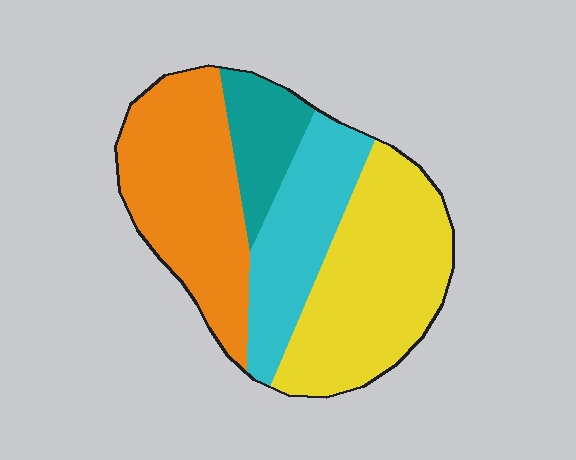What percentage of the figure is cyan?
Cyan covers 21% of the figure.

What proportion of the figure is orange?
Orange takes up about one third (1/3) of the figure.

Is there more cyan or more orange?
Orange.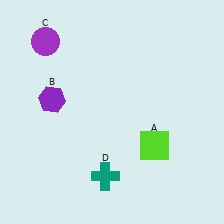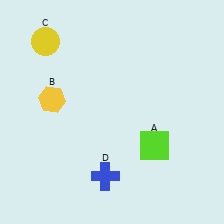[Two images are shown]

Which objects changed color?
B changed from purple to yellow. C changed from purple to yellow. D changed from teal to blue.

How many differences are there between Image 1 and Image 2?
There are 3 differences between the two images.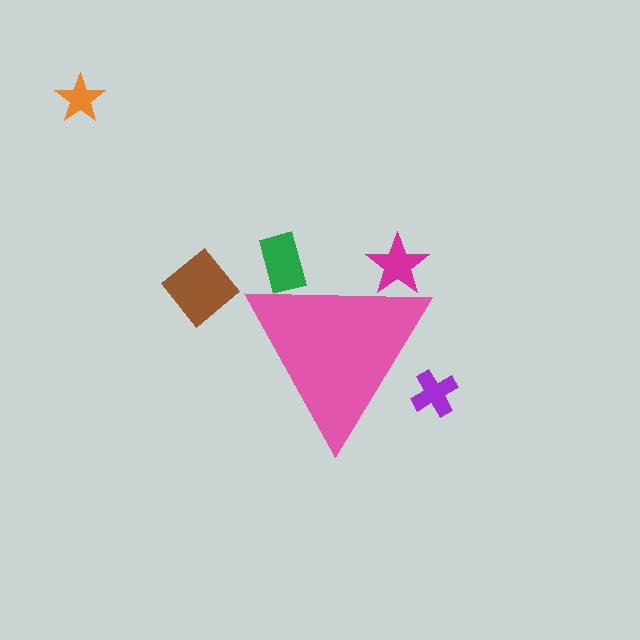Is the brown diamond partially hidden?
No, the brown diamond is fully visible.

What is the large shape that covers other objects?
A pink triangle.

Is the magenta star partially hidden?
Yes, the magenta star is partially hidden behind the pink triangle.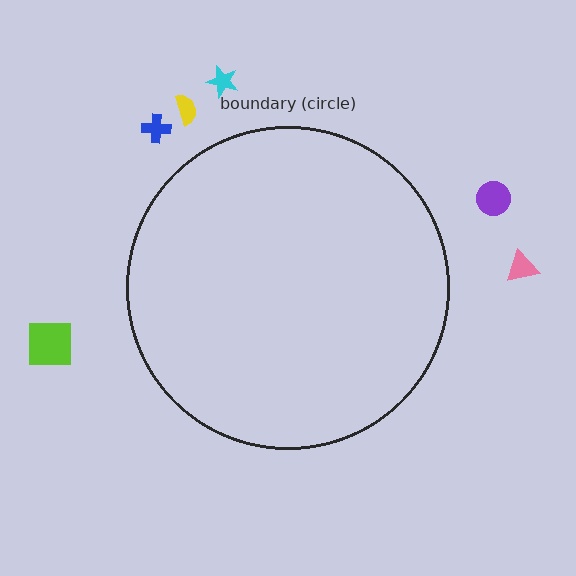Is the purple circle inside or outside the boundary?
Outside.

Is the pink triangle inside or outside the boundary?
Outside.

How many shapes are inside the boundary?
0 inside, 6 outside.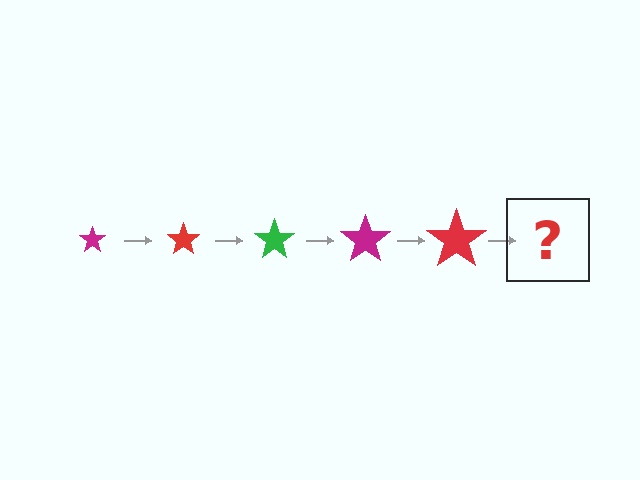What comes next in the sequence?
The next element should be a green star, larger than the previous one.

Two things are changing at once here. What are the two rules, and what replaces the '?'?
The two rules are that the star grows larger each step and the color cycles through magenta, red, and green. The '?' should be a green star, larger than the previous one.